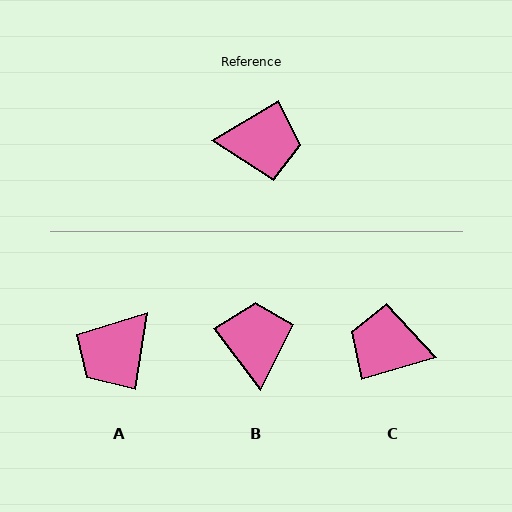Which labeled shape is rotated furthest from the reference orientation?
C, about 166 degrees away.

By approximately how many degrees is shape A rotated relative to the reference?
Approximately 130 degrees clockwise.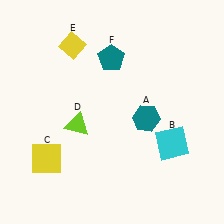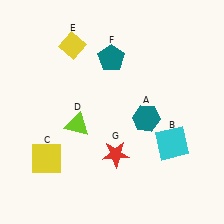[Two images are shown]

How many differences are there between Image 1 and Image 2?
There is 1 difference between the two images.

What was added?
A red star (G) was added in Image 2.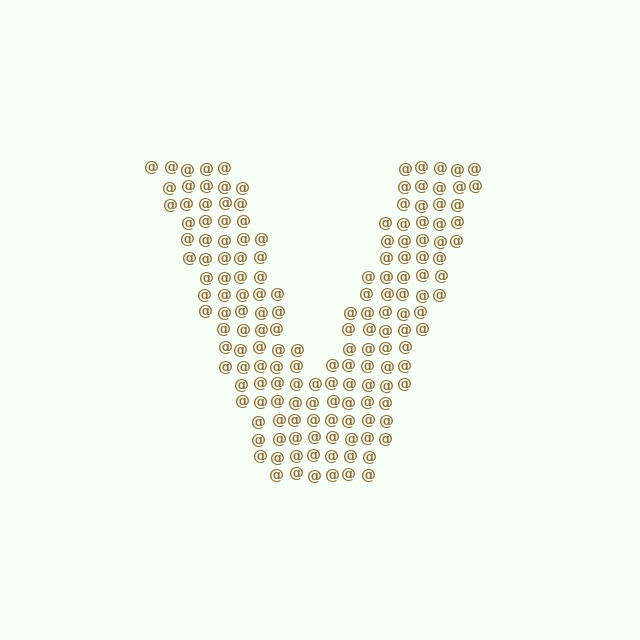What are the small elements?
The small elements are at signs.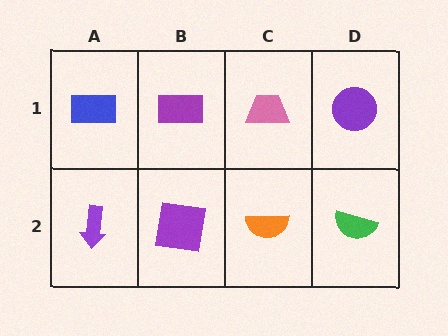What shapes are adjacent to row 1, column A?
A purple arrow (row 2, column A), a purple rectangle (row 1, column B).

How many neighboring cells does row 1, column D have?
2.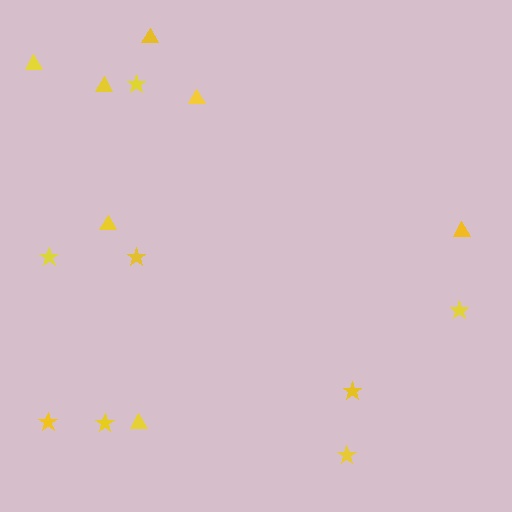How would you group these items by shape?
There are 2 groups: one group of stars (8) and one group of triangles (7).